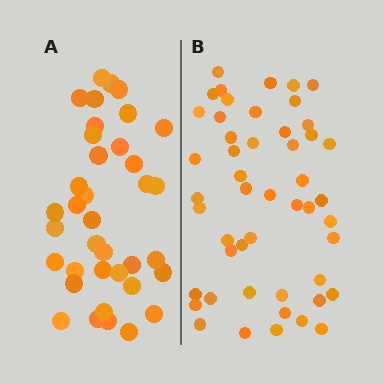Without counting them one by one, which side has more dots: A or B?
Region B (the right region) has more dots.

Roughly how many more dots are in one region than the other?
Region B has roughly 12 or so more dots than region A.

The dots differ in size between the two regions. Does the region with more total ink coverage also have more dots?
No. Region A has more total ink coverage because its dots are larger, but region B actually contains more individual dots. Total area can be misleading — the number of items is what matters here.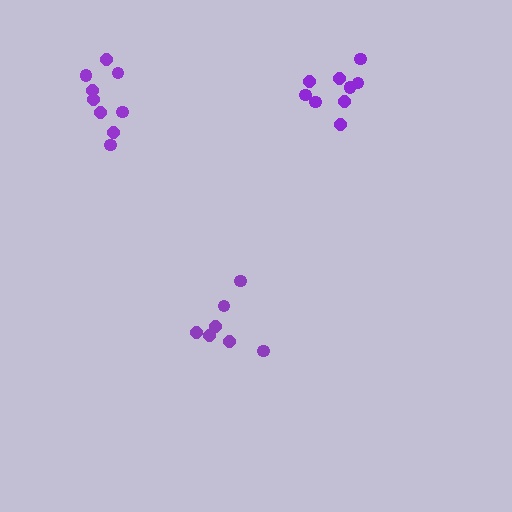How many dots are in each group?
Group 1: 9 dots, Group 2: 7 dots, Group 3: 9 dots (25 total).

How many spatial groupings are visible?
There are 3 spatial groupings.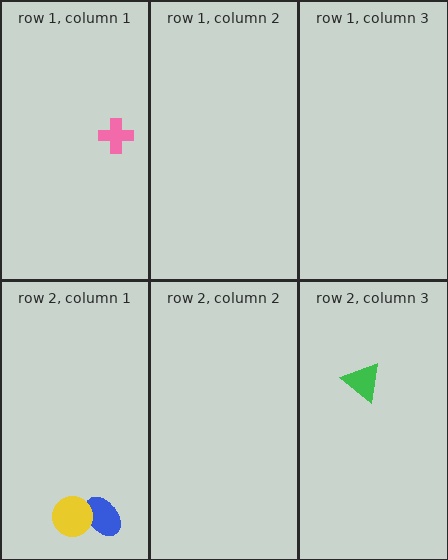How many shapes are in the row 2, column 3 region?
1.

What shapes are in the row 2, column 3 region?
The green triangle.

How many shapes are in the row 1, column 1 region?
1.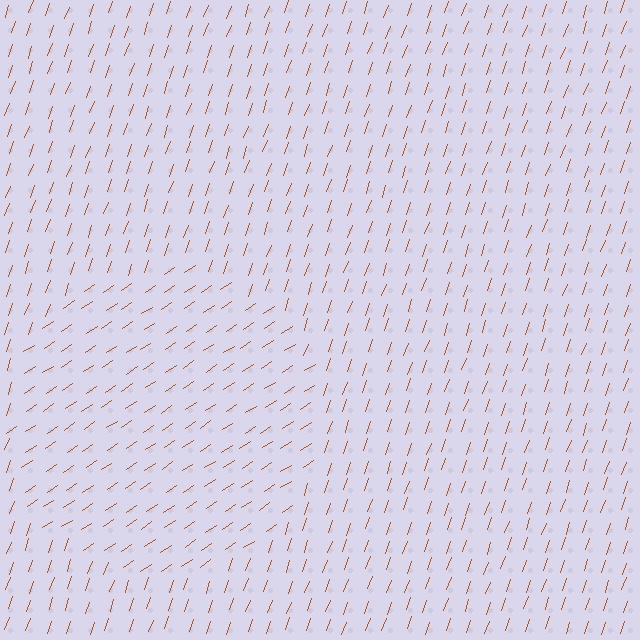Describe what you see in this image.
The image is filled with small brown line segments. A circle region in the image has lines oriented differently from the surrounding lines, creating a visible texture boundary.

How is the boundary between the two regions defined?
The boundary is defined purely by a change in line orientation (approximately 37 degrees difference). All lines are the same color and thickness.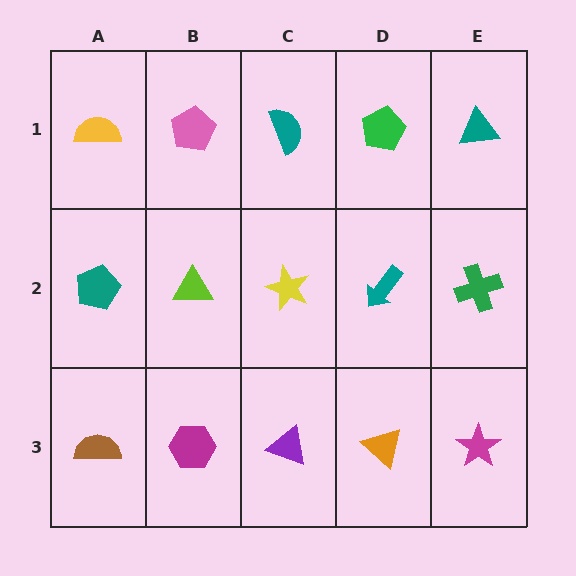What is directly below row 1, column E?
A green cross.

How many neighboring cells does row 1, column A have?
2.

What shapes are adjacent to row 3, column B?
A lime triangle (row 2, column B), a brown semicircle (row 3, column A), a purple triangle (row 3, column C).